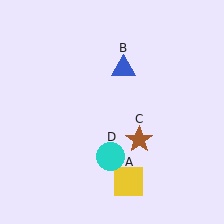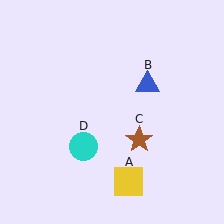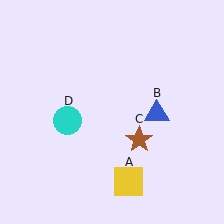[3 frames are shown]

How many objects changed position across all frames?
2 objects changed position: blue triangle (object B), cyan circle (object D).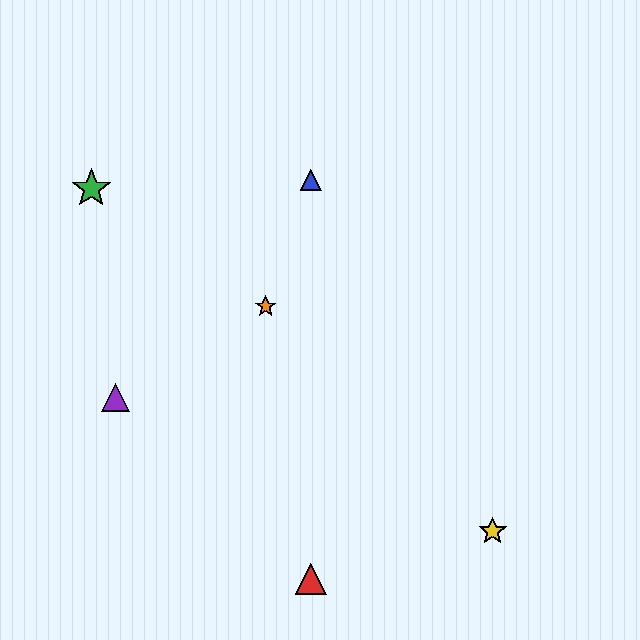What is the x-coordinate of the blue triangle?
The blue triangle is at x≈311.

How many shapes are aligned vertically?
2 shapes (the red triangle, the blue triangle) are aligned vertically.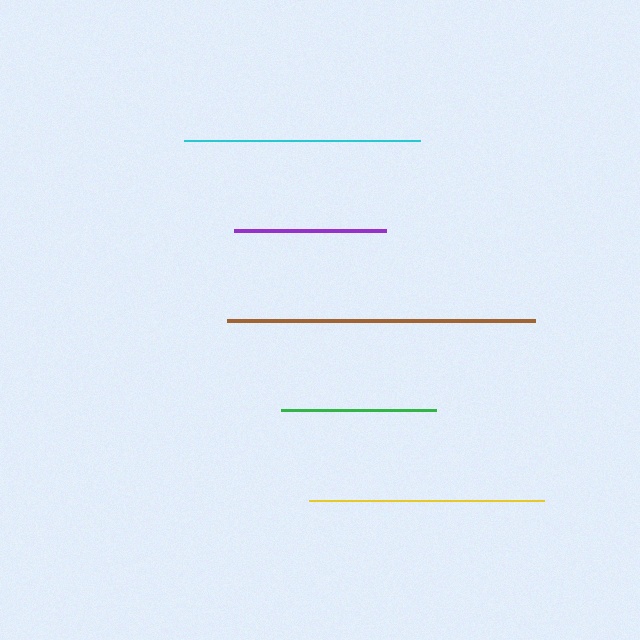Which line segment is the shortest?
The purple line is the shortest at approximately 152 pixels.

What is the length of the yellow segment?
The yellow segment is approximately 235 pixels long.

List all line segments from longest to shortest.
From longest to shortest: brown, cyan, yellow, green, purple.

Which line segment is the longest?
The brown line is the longest at approximately 308 pixels.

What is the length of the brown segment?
The brown segment is approximately 308 pixels long.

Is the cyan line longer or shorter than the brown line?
The brown line is longer than the cyan line.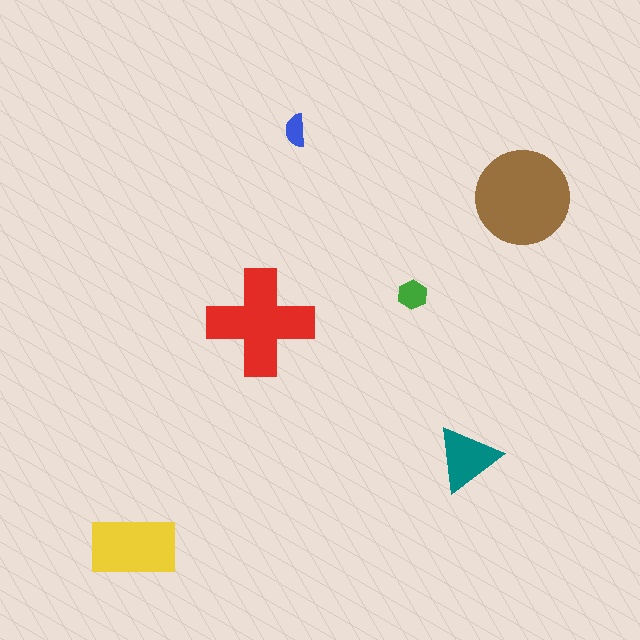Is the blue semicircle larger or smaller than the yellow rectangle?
Smaller.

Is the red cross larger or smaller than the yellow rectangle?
Larger.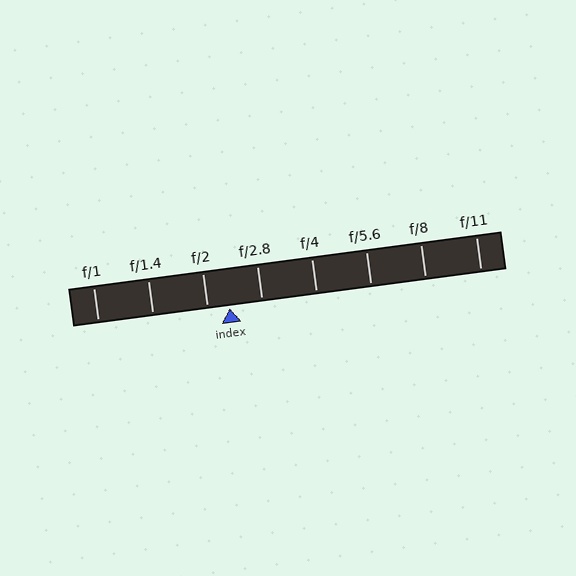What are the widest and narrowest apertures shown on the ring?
The widest aperture shown is f/1 and the narrowest is f/11.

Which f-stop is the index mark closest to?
The index mark is closest to f/2.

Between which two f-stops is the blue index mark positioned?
The index mark is between f/2 and f/2.8.